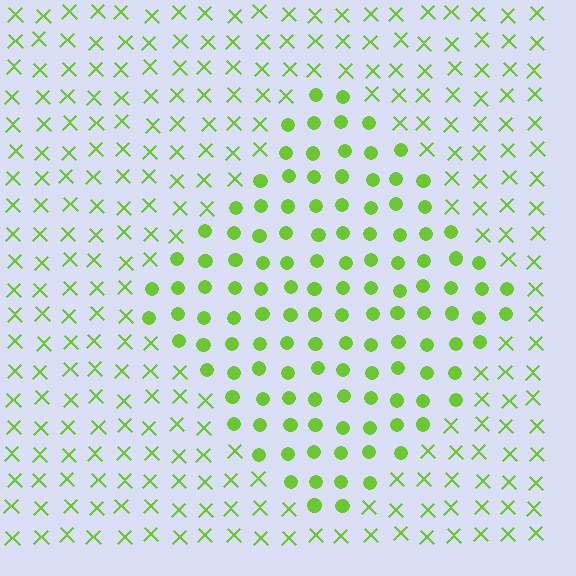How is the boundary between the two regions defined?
The boundary is defined by a change in element shape: circles inside vs. X marks outside. All elements share the same color and spacing.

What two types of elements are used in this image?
The image uses circles inside the diamond region and X marks outside it.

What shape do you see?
I see a diamond.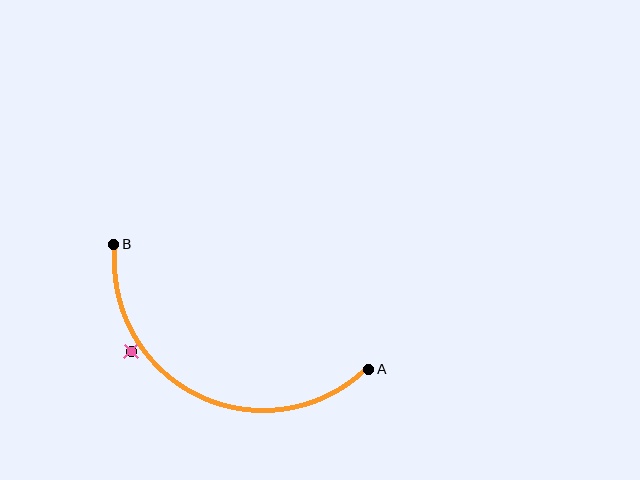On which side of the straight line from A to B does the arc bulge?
The arc bulges below the straight line connecting A and B.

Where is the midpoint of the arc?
The arc midpoint is the point on the curve farthest from the straight line joining A and B. It sits below that line.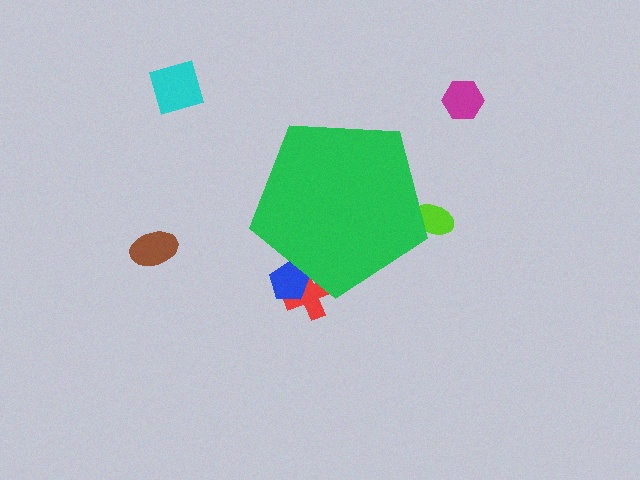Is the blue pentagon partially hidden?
Yes, the blue pentagon is partially hidden behind the green pentagon.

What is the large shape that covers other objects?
A green pentagon.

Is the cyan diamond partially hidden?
No, the cyan diamond is fully visible.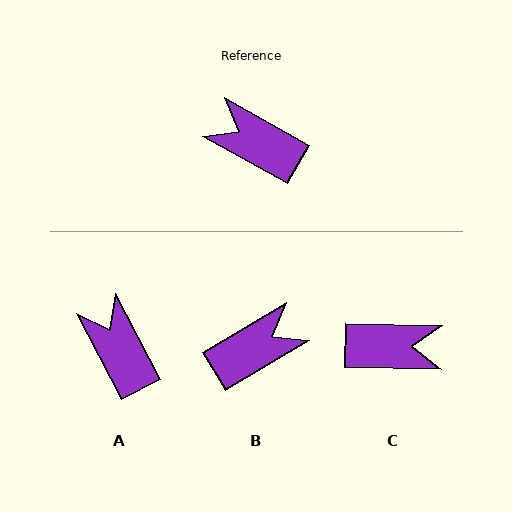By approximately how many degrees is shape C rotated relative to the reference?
Approximately 152 degrees clockwise.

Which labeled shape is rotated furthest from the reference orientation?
C, about 152 degrees away.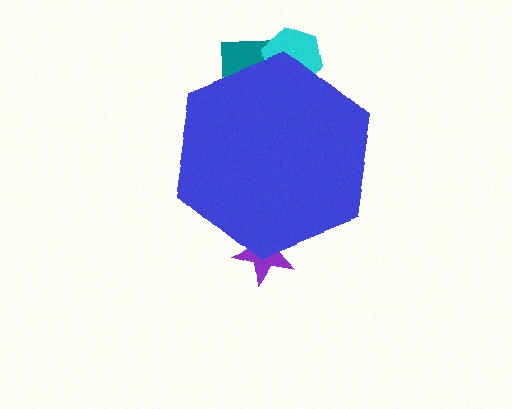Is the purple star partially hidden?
Yes, the purple star is partially hidden behind the blue hexagon.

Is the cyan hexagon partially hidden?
Yes, the cyan hexagon is partially hidden behind the blue hexagon.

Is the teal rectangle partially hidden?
Yes, the teal rectangle is partially hidden behind the blue hexagon.